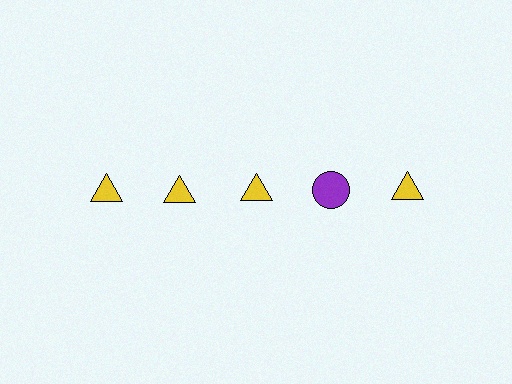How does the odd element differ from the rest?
It differs in both color (purple instead of yellow) and shape (circle instead of triangle).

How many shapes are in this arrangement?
There are 5 shapes arranged in a grid pattern.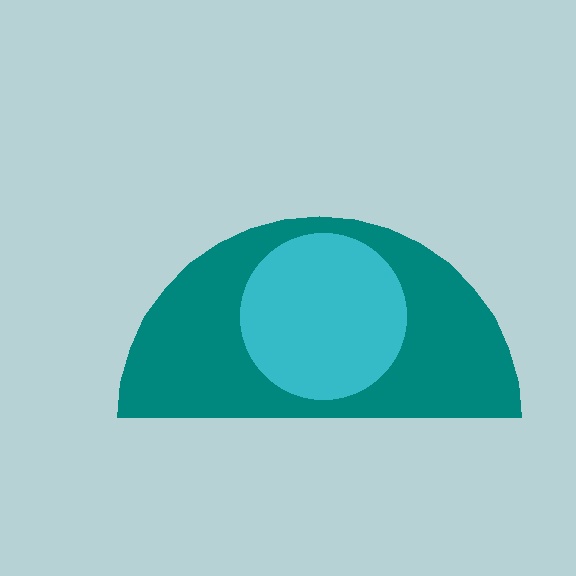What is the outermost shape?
The teal semicircle.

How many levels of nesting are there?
2.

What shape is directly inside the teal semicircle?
The cyan circle.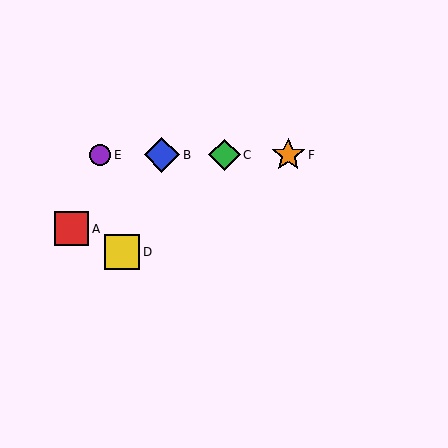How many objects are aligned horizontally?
4 objects (B, C, E, F) are aligned horizontally.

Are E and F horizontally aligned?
Yes, both are at y≈155.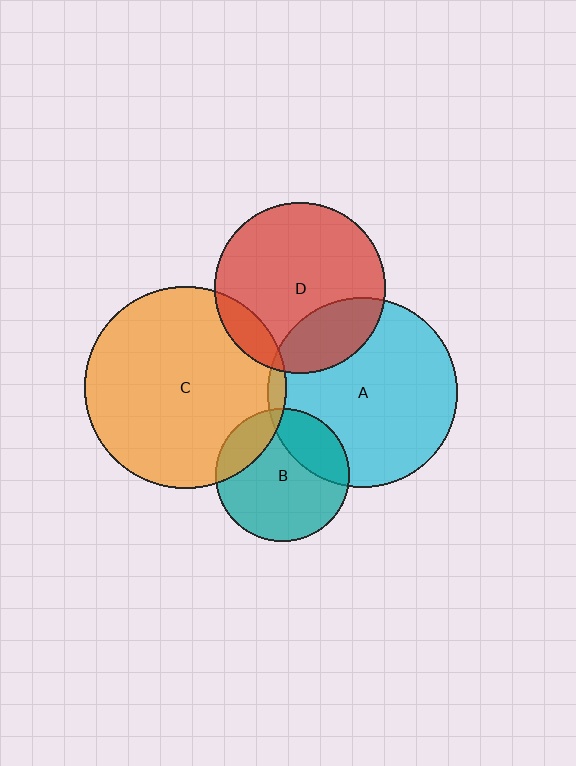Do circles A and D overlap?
Yes.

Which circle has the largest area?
Circle C (orange).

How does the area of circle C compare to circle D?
Approximately 1.4 times.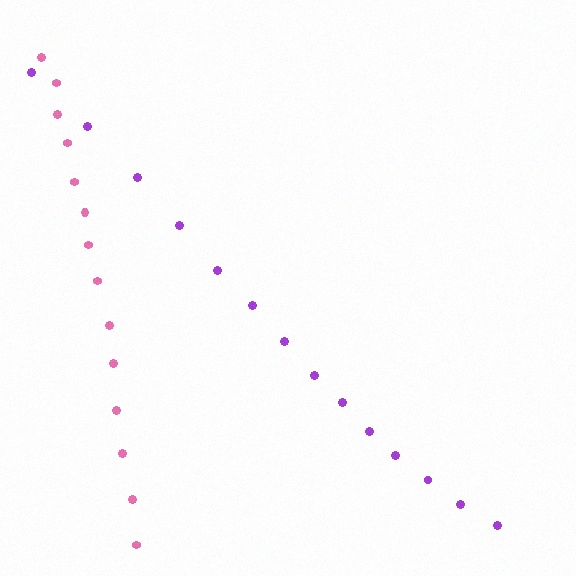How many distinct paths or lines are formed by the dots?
There are 2 distinct paths.